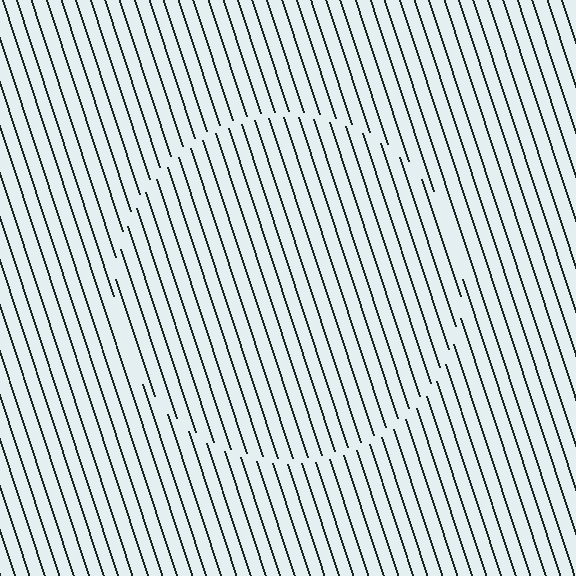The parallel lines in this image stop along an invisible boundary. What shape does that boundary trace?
An illusory circle. The interior of the shape contains the same grating, shifted by half a period — the contour is defined by the phase discontinuity where line-ends from the inner and outer gratings abut.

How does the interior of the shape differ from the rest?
The interior of the shape contains the same grating, shifted by half a period — the contour is defined by the phase discontinuity where line-ends from the inner and outer gratings abut.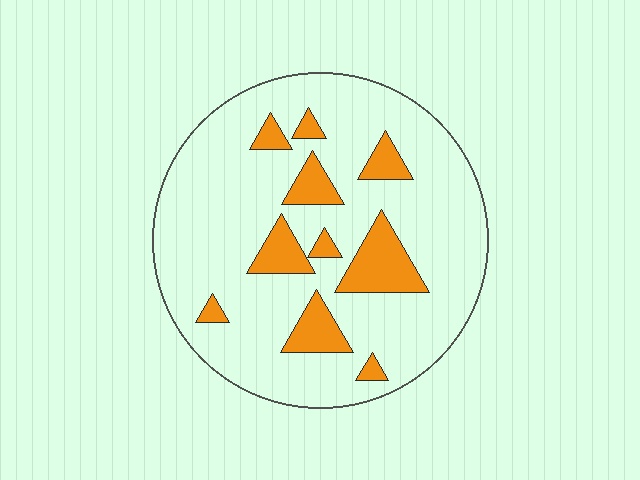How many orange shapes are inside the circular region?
10.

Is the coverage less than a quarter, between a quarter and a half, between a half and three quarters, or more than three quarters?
Less than a quarter.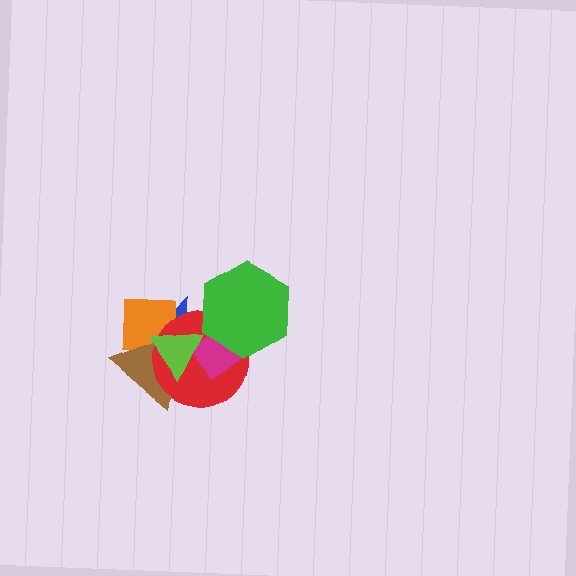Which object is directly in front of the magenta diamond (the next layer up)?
The lime triangle is directly in front of the magenta diamond.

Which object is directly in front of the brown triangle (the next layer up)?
The red circle is directly in front of the brown triangle.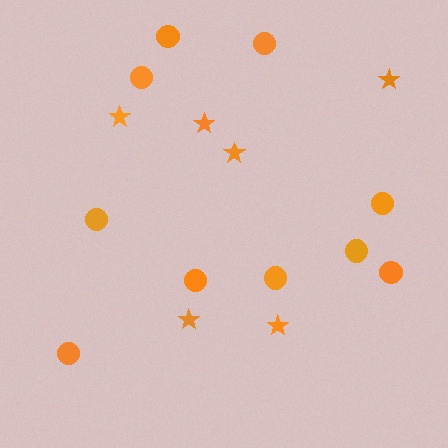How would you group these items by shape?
There are 2 groups: one group of stars (6) and one group of circles (10).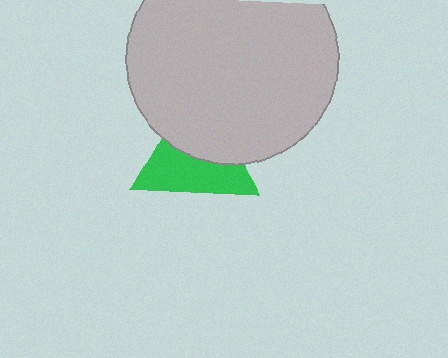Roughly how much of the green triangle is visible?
About half of it is visible (roughly 53%).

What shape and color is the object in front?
The object in front is a light gray circle.